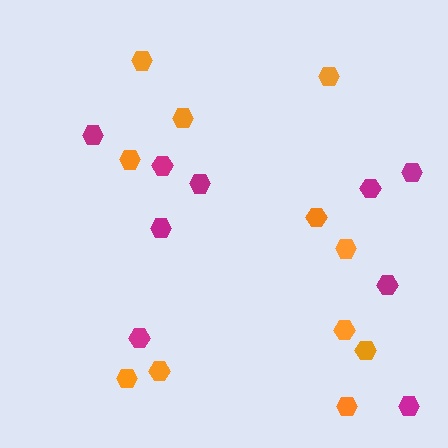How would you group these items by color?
There are 2 groups: one group of magenta hexagons (9) and one group of orange hexagons (11).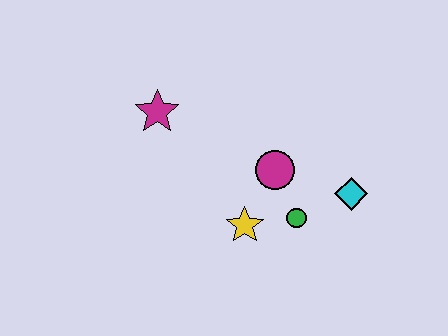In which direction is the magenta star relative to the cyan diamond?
The magenta star is to the left of the cyan diamond.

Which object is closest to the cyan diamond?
The green circle is closest to the cyan diamond.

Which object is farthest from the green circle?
The magenta star is farthest from the green circle.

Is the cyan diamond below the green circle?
No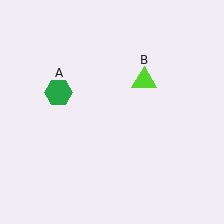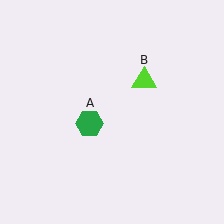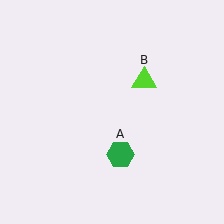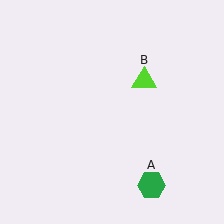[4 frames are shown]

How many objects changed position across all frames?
1 object changed position: green hexagon (object A).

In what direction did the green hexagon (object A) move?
The green hexagon (object A) moved down and to the right.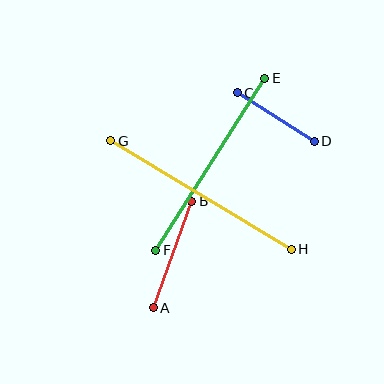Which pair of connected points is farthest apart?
Points G and H are farthest apart.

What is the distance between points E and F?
The distance is approximately 204 pixels.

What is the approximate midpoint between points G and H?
The midpoint is at approximately (201, 195) pixels.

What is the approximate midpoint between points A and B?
The midpoint is at approximately (173, 255) pixels.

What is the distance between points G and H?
The distance is approximately 210 pixels.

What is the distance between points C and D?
The distance is approximately 91 pixels.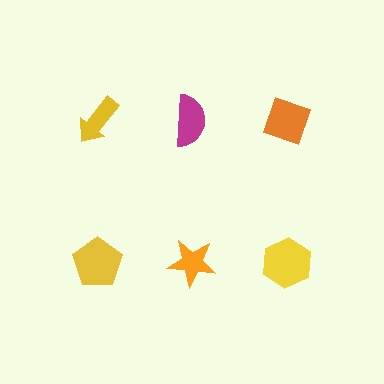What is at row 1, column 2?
A magenta semicircle.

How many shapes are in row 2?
3 shapes.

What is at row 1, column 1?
A yellow arrow.